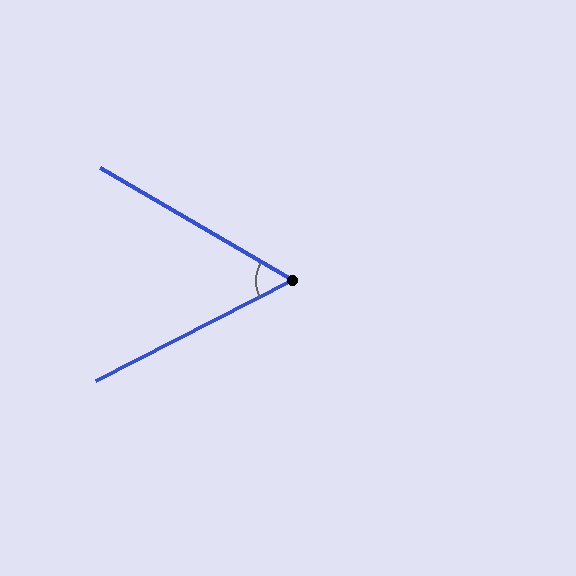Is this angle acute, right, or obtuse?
It is acute.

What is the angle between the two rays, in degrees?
Approximately 57 degrees.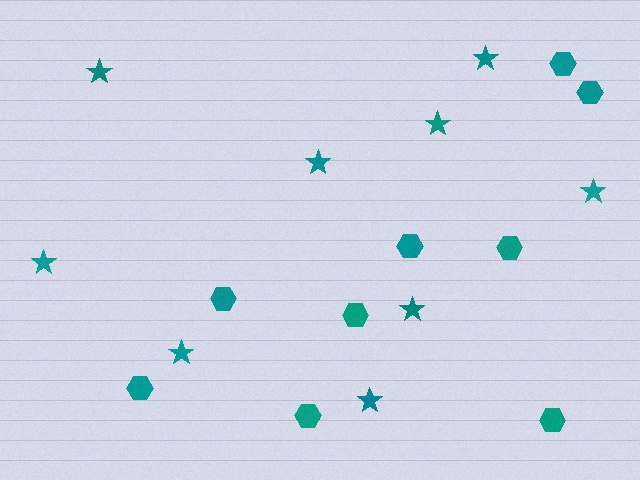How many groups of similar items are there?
There are 2 groups: one group of stars (9) and one group of hexagons (9).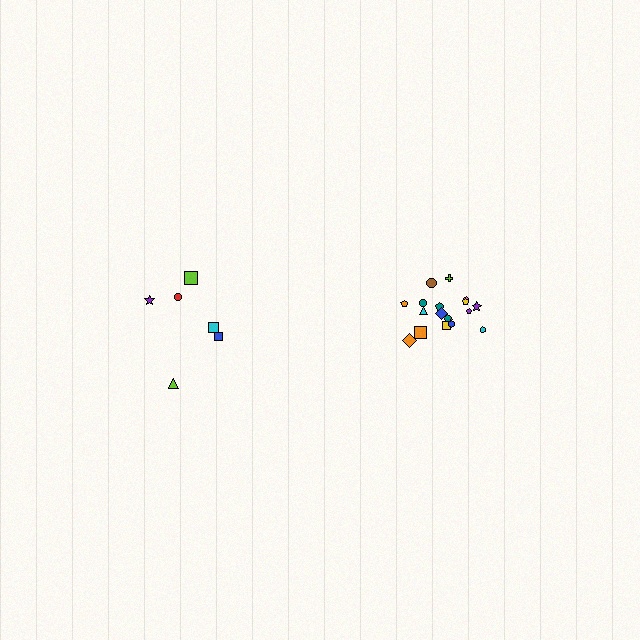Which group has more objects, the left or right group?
The right group.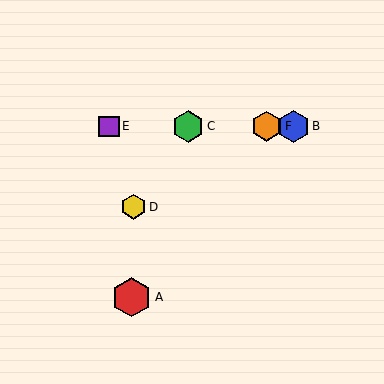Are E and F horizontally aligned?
Yes, both are at y≈126.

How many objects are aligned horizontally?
4 objects (B, C, E, F) are aligned horizontally.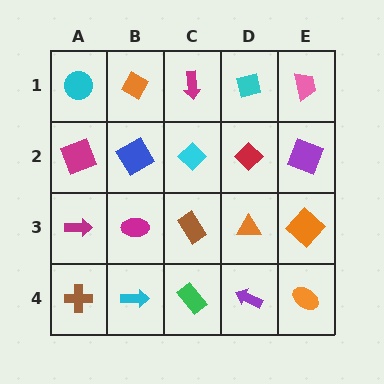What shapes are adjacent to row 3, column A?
A magenta square (row 2, column A), a brown cross (row 4, column A), a magenta ellipse (row 3, column B).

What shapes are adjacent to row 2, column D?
A cyan square (row 1, column D), an orange triangle (row 3, column D), a cyan diamond (row 2, column C), a purple square (row 2, column E).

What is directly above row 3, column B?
A blue diamond.